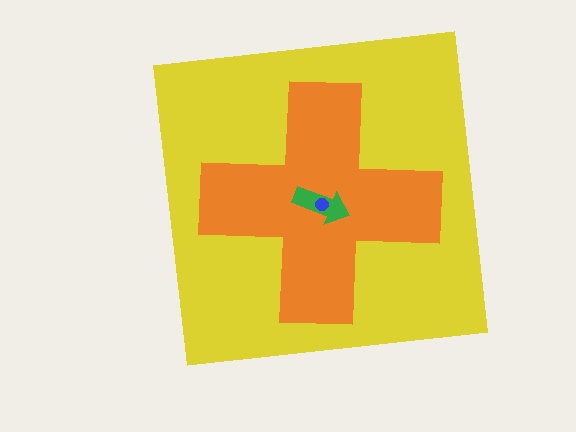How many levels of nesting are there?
4.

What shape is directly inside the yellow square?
The orange cross.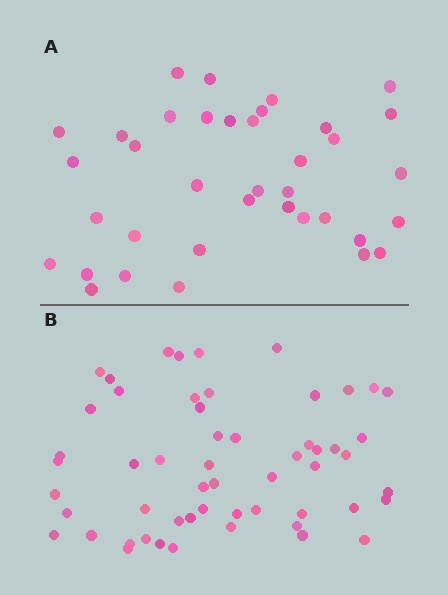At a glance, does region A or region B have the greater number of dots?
Region B (the bottom region) has more dots.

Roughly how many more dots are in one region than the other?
Region B has approximately 20 more dots than region A.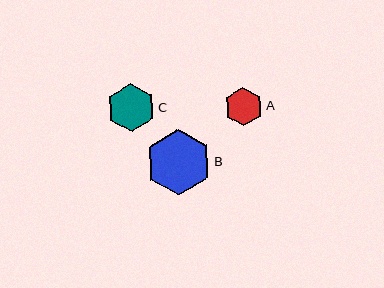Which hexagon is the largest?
Hexagon B is the largest with a size of approximately 66 pixels.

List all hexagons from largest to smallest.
From largest to smallest: B, C, A.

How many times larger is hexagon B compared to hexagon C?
Hexagon B is approximately 1.4 times the size of hexagon C.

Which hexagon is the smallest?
Hexagon A is the smallest with a size of approximately 39 pixels.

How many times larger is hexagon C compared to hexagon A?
Hexagon C is approximately 1.2 times the size of hexagon A.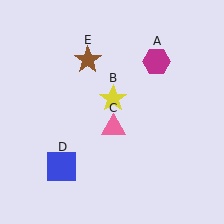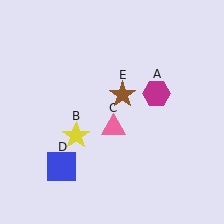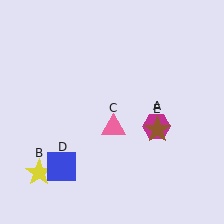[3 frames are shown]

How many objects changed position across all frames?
3 objects changed position: magenta hexagon (object A), yellow star (object B), brown star (object E).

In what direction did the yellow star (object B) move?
The yellow star (object B) moved down and to the left.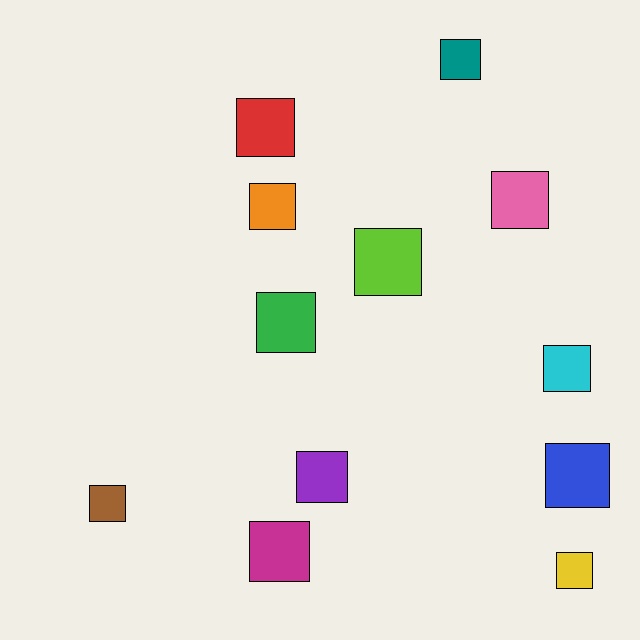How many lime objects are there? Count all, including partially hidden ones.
There is 1 lime object.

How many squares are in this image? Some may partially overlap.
There are 12 squares.